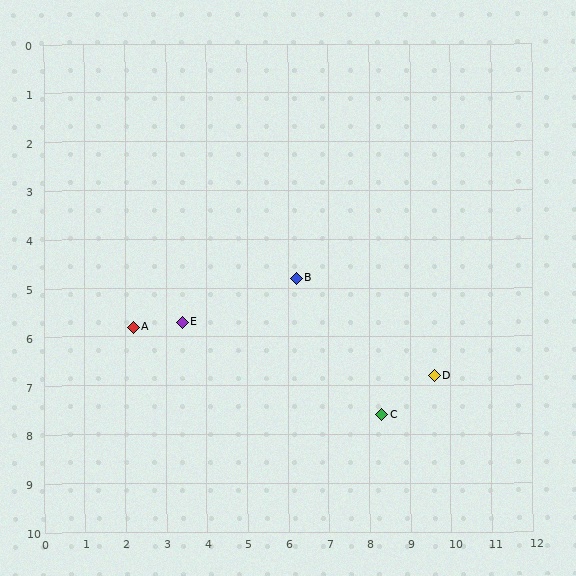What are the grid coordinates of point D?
Point D is at approximately (9.6, 6.8).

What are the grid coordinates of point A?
Point A is at approximately (2.2, 5.8).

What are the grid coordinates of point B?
Point B is at approximately (6.2, 4.8).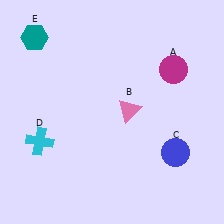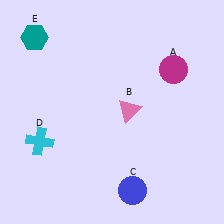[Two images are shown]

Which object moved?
The blue circle (C) moved left.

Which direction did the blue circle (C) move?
The blue circle (C) moved left.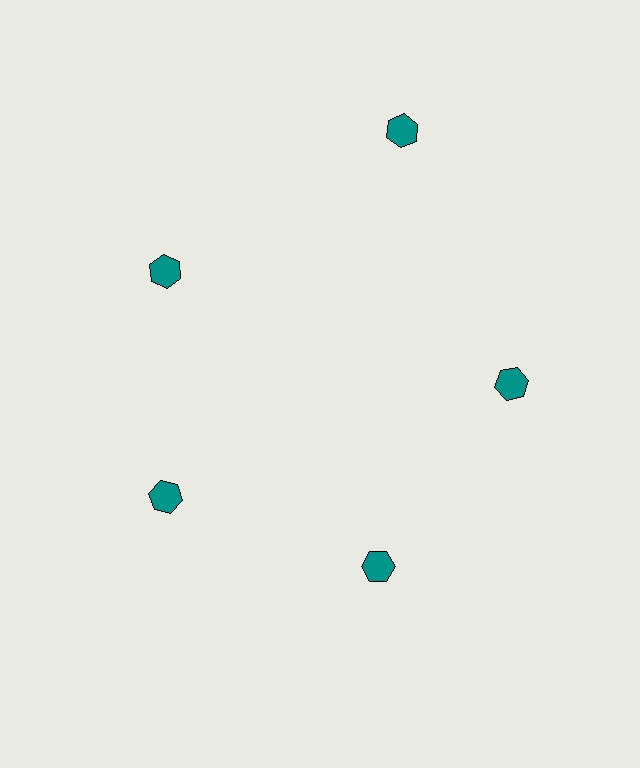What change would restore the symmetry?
The symmetry would be restored by moving it inward, back onto the ring so that all 5 hexagons sit at equal angles and equal distance from the center.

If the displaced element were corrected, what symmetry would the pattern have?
It would have 5-fold rotational symmetry — the pattern would map onto itself every 72 degrees.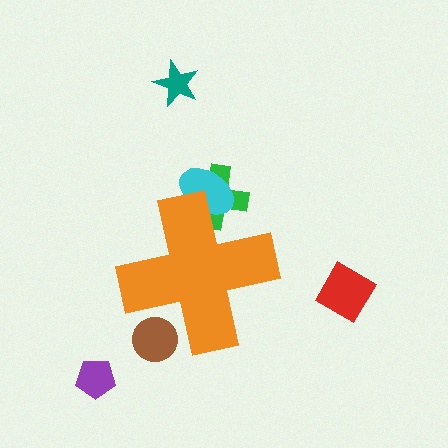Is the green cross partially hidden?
Yes, the green cross is partially hidden behind the orange cross.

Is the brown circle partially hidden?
Yes, the brown circle is partially hidden behind the orange cross.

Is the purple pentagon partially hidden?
No, the purple pentagon is fully visible.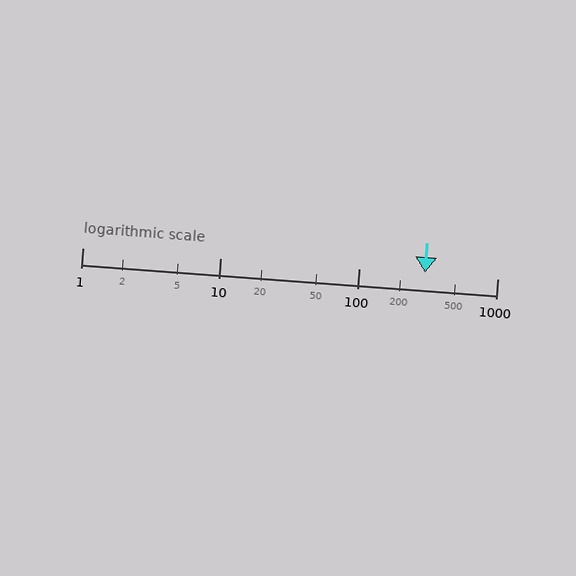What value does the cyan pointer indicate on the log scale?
The pointer indicates approximately 300.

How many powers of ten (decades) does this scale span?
The scale spans 3 decades, from 1 to 1000.